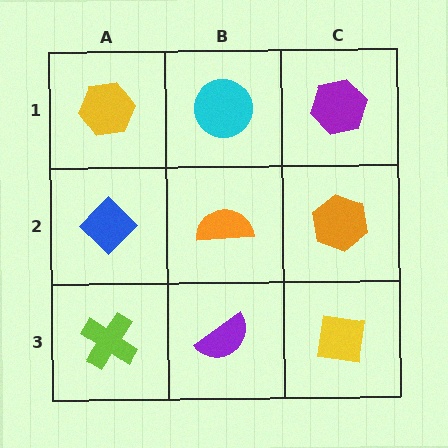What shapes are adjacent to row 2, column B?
A cyan circle (row 1, column B), a purple semicircle (row 3, column B), a blue diamond (row 2, column A), an orange hexagon (row 2, column C).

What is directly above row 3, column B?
An orange semicircle.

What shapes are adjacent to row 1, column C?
An orange hexagon (row 2, column C), a cyan circle (row 1, column B).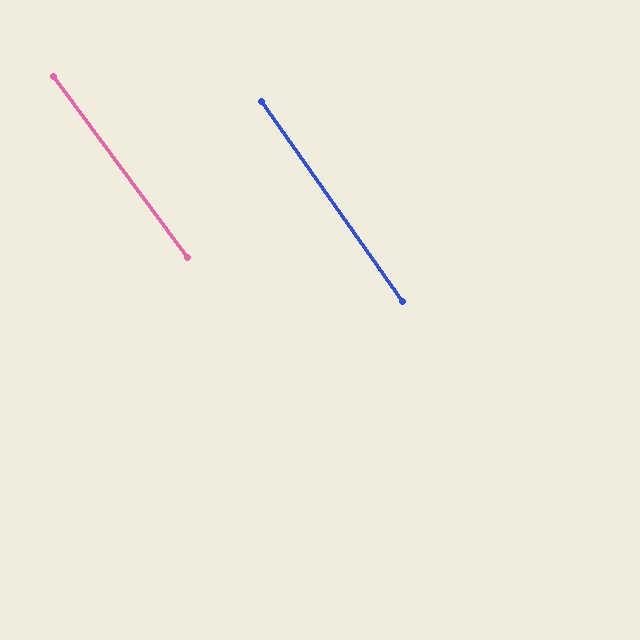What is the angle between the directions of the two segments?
Approximately 1 degree.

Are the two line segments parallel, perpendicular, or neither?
Parallel — their directions differ by only 1.4°.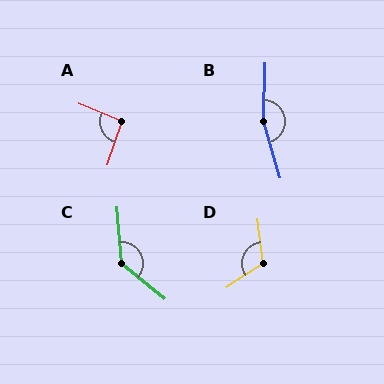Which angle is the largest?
B, at approximately 162 degrees.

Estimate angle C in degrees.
Approximately 134 degrees.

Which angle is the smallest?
A, at approximately 94 degrees.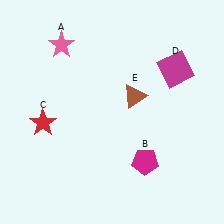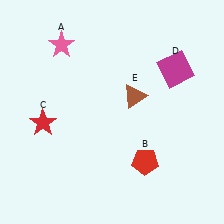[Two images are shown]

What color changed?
The pentagon (B) changed from magenta in Image 1 to red in Image 2.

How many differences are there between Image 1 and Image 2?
There is 1 difference between the two images.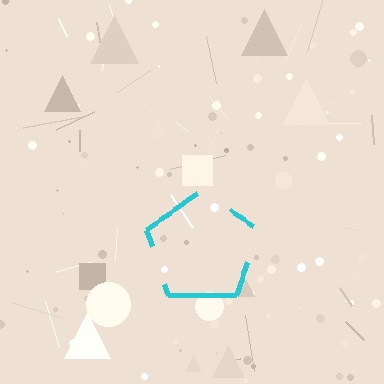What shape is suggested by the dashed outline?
The dashed outline suggests a pentagon.